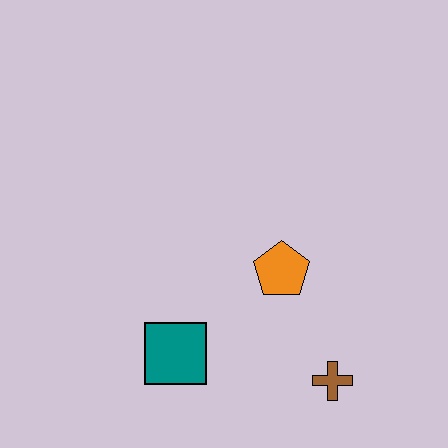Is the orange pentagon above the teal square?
Yes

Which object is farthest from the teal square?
The brown cross is farthest from the teal square.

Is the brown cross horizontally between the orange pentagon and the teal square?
No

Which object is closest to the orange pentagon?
The brown cross is closest to the orange pentagon.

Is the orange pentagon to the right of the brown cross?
No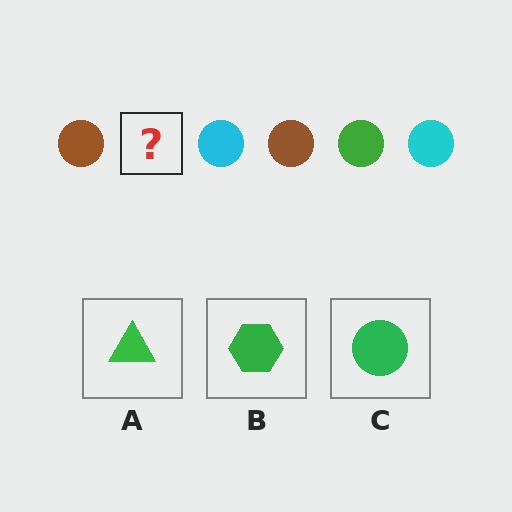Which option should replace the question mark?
Option C.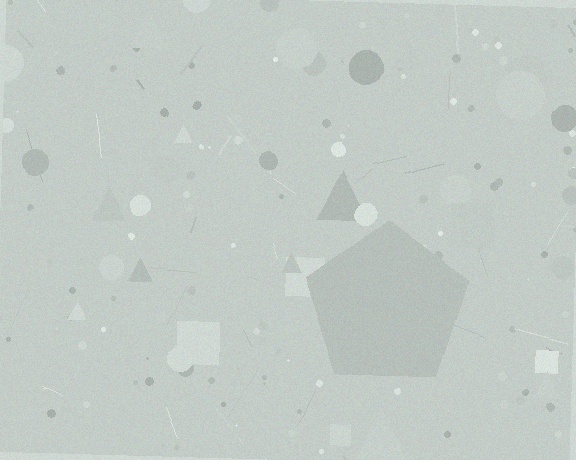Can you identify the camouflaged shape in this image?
The camouflaged shape is a pentagon.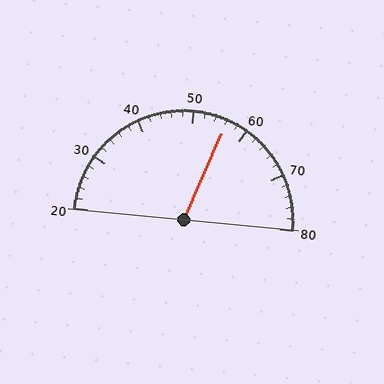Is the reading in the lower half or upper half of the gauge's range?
The reading is in the upper half of the range (20 to 80).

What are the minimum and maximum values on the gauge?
The gauge ranges from 20 to 80.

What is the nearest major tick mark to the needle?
The nearest major tick mark is 60.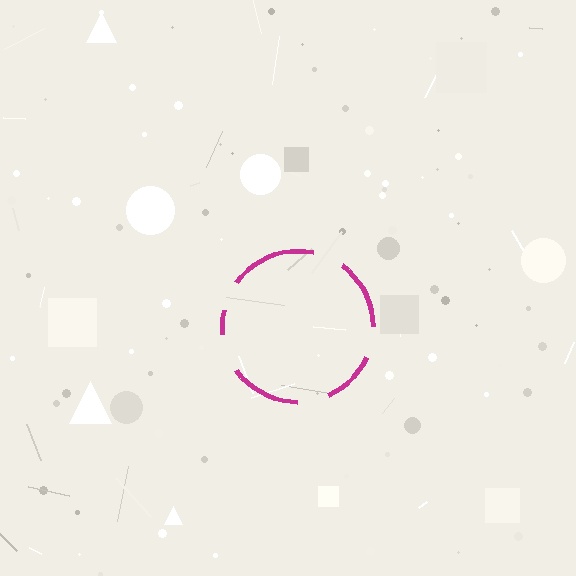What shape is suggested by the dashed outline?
The dashed outline suggests a circle.